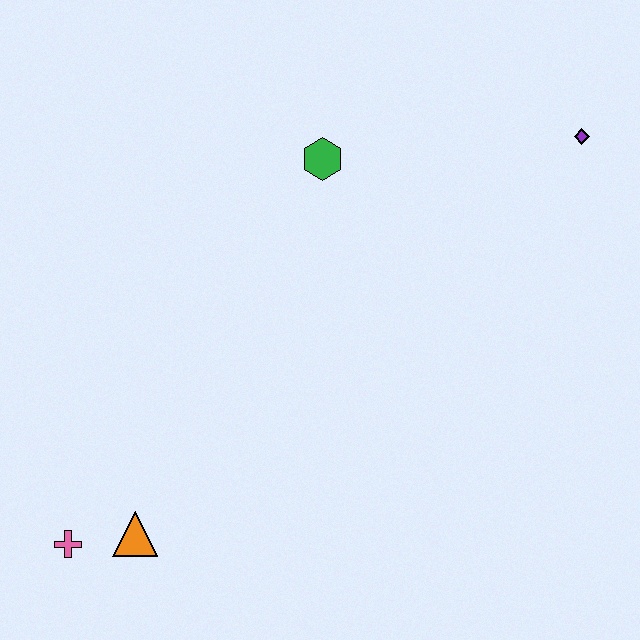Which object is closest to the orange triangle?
The pink cross is closest to the orange triangle.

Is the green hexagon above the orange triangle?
Yes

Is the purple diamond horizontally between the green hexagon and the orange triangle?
No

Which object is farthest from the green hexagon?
The pink cross is farthest from the green hexagon.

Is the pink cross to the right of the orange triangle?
No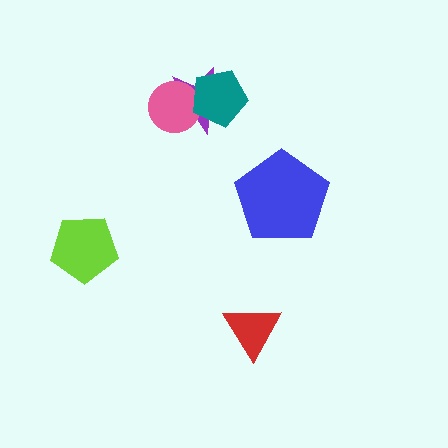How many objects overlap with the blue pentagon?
0 objects overlap with the blue pentagon.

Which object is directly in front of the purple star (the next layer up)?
The pink circle is directly in front of the purple star.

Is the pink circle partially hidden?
Yes, it is partially covered by another shape.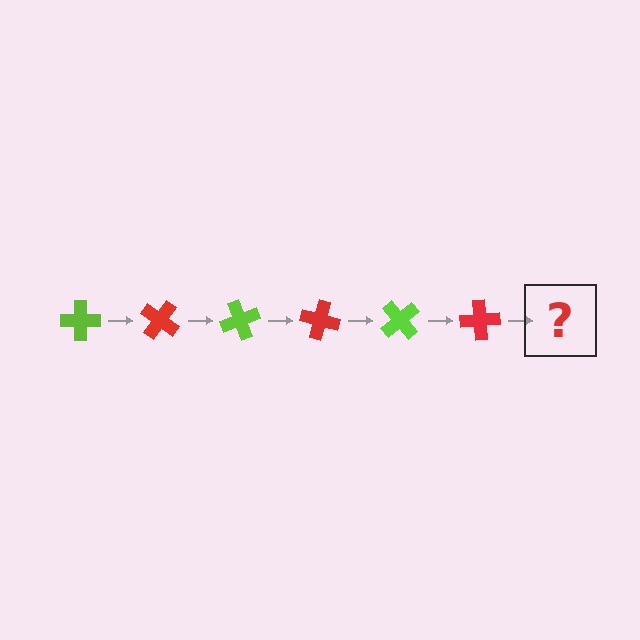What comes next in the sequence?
The next element should be a lime cross, rotated 210 degrees from the start.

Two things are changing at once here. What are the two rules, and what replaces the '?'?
The two rules are that it rotates 35 degrees each step and the color cycles through lime and red. The '?' should be a lime cross, rotated 210 degrees from the start.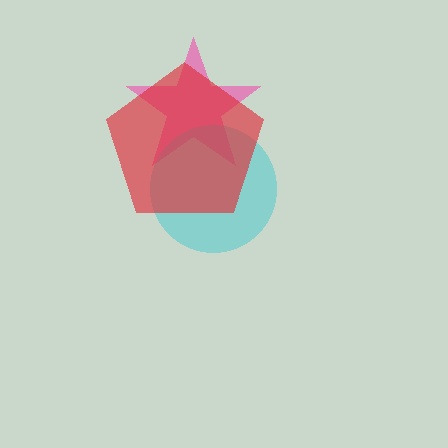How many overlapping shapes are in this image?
There are 3 overlapping shapes in the image.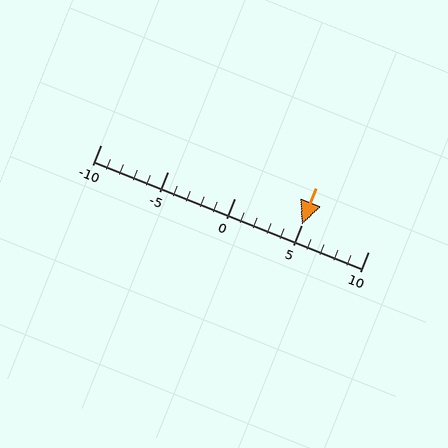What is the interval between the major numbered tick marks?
The major tick marks are spaced 5 units apart.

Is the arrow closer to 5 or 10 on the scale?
The arrow is closer to 5.